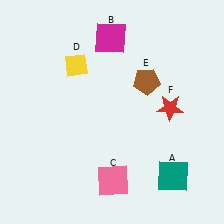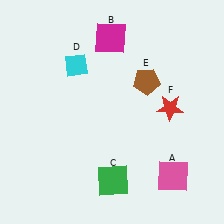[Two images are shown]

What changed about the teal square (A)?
In Image 1, A is teal. In Image 2, it changed to pink.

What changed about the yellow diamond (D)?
In Image 1, D is yellow. In Image 2, it changed to cyan.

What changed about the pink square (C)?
In Image 1, C is pink. In Image 2, it changed to green.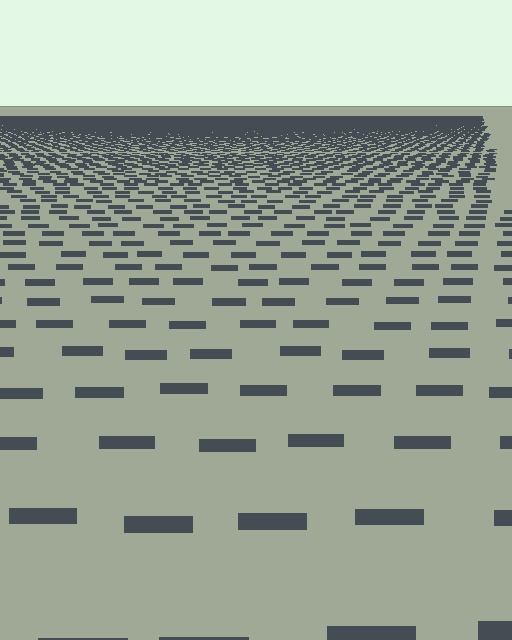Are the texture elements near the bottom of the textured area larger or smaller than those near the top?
Larger. Near the bottom, elements are closer to the viewer and appear at a bigger on-screen size.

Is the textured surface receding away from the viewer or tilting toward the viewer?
The surface is receding away from the viewer. Texture elements get smaller and denser toward the top.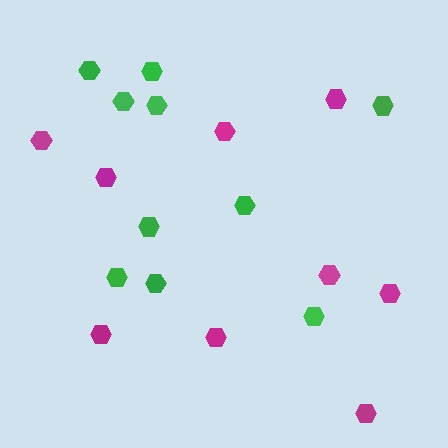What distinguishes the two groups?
There are 2 groups: one group of magenta hexagons (9) and one group of green hexagons (10).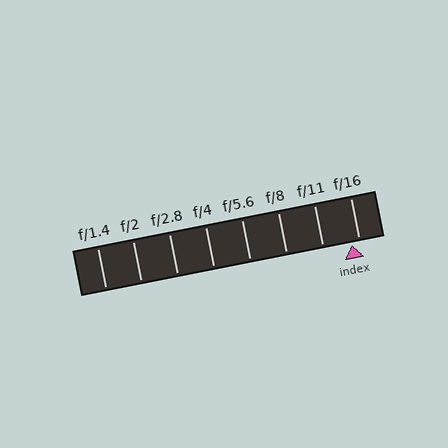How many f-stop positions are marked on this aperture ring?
There are 8 f-stop positions marked.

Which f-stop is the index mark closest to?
The index mark is closest to f/16.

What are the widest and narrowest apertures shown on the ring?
The widest aperture shown is f/1.4 and the narrowest is f/16.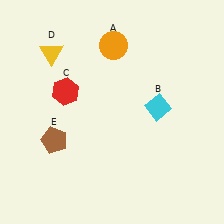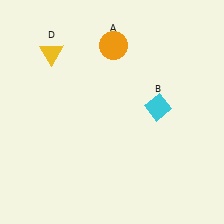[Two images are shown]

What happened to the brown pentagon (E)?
The brown pentagon (E) was removed in Image 2. It was in the bottom-left area of Image 1.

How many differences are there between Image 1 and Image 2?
There are 2 differences between the two images.